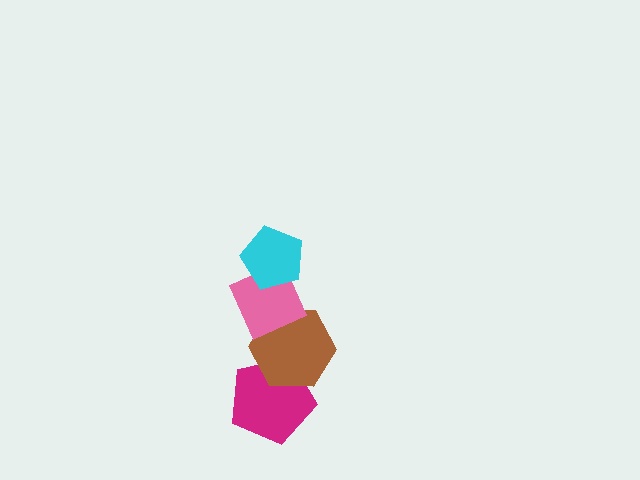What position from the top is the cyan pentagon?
The cyan pentagon is 1st from the top.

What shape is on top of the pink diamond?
The cyan pentagon is on top of the pink diamond.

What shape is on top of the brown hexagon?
The pink diamond is on top of the brown hexagon.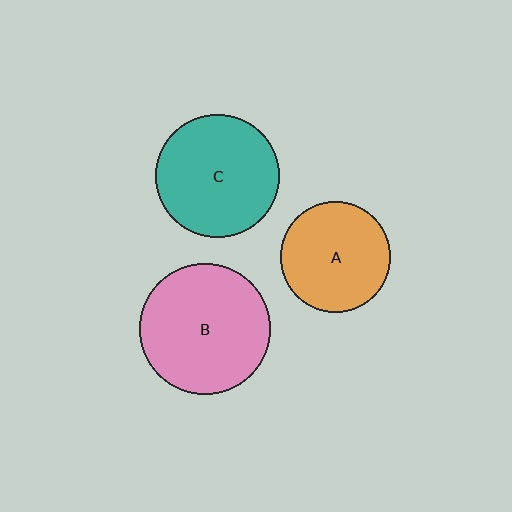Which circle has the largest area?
Circle B (pink).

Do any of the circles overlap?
No, none of the circles overlap.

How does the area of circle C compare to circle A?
Approximately 1.2 times.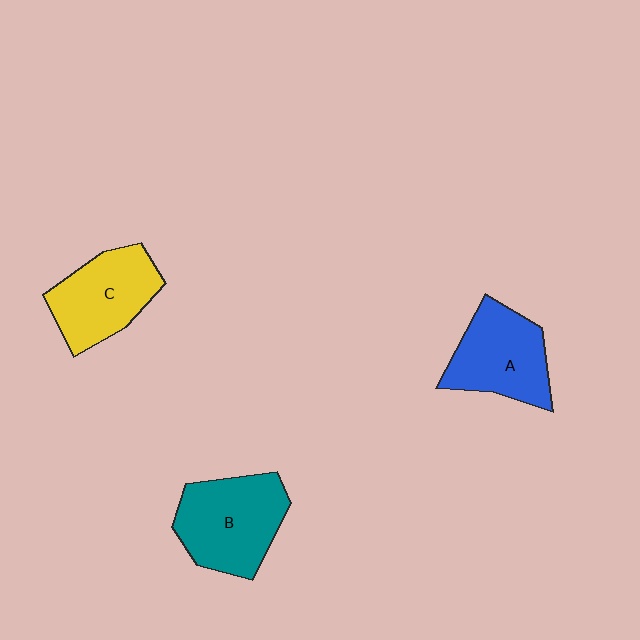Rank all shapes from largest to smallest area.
From largest to smallest: B (teal), A (blue), C (yellow).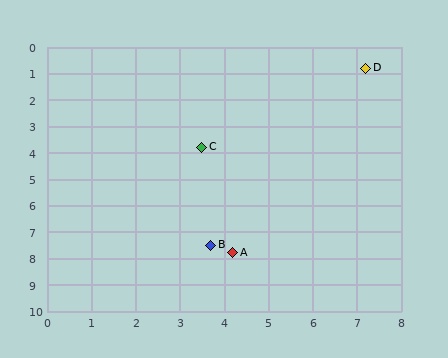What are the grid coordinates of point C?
Point C is at approximately (3.5, 3.8).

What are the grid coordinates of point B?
Point B is at approximately (3.7, 7.5).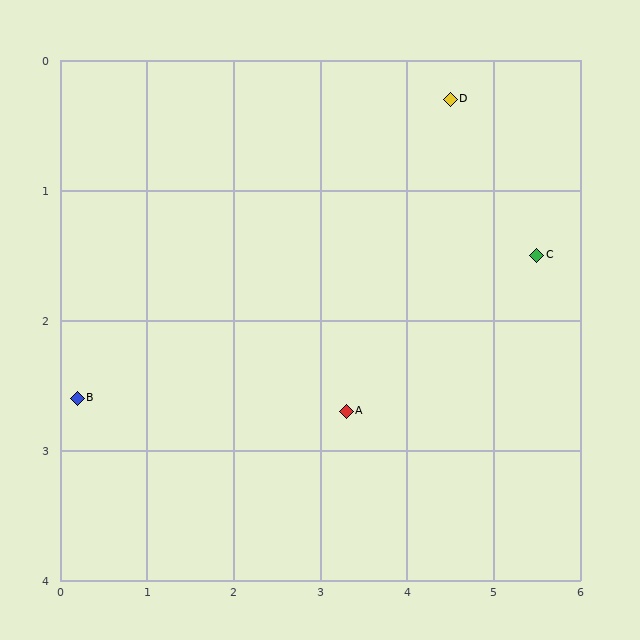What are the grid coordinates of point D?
Point D is at approximately (4.5, 0.3).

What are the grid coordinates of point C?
Point C is at approximately (5.5, 1.5).